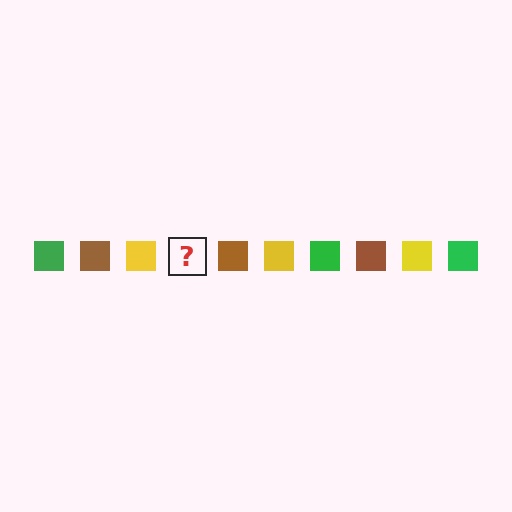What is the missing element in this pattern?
The missing element is a green square.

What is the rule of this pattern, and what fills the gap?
The rule is that the pattern cycles through green, brown, yellow squares. The gap should be filled with a green square.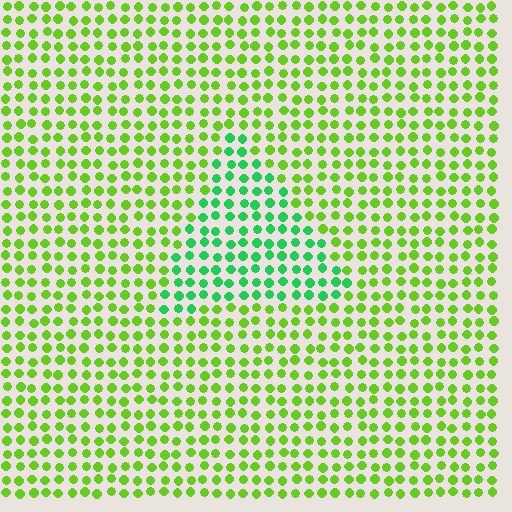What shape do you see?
I see a triangle.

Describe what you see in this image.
The image is filled with small lime elements in a uniform arrangement. A triangle-shaped region is visible where the elements are tinted to a slightly different hue, forming a subtle color boundary.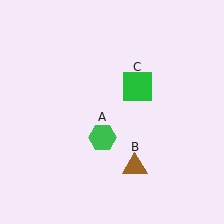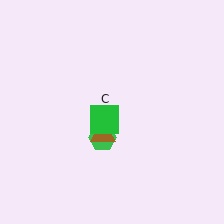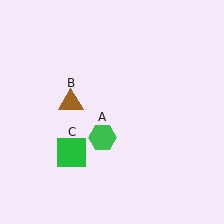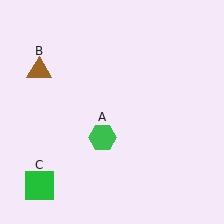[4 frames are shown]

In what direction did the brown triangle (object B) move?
The brown triangle (object B) moved up and to the left.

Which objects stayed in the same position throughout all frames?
Green hexagon (object A) remained stationary.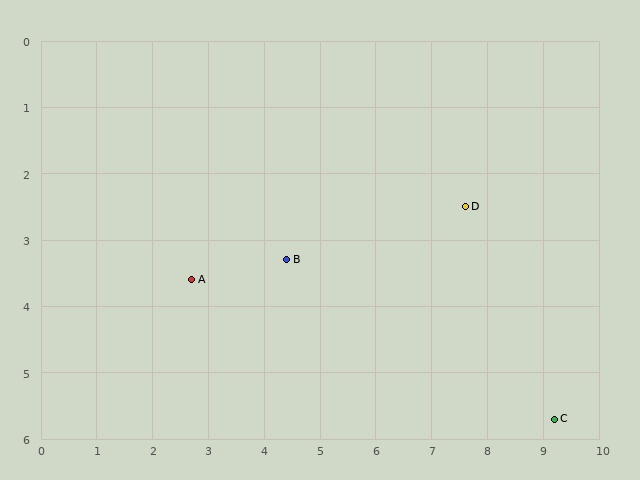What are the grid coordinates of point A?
Point A is at approximately (2.7, 3.6).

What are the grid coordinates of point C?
Point C is at approximately (9.2, 5.7).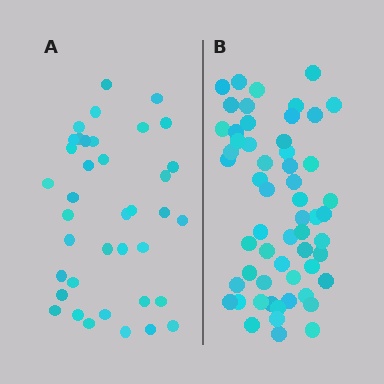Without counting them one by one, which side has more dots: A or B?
Region B (the right region) has more dots.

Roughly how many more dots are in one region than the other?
Region B has approximately 20 more dots than region A.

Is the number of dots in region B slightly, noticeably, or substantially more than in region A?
Region B has substantially more. The ratio is roughly 1.5 to 1.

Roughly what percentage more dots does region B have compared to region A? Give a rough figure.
About 50% more.